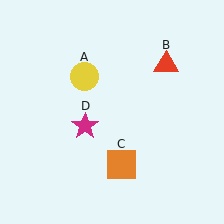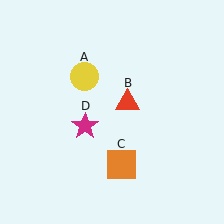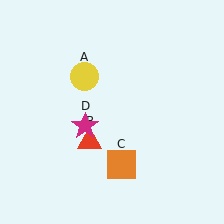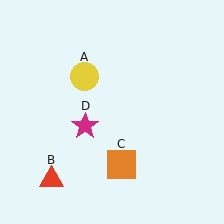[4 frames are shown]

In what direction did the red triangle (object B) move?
The red triangle (object B) moved down and to the left.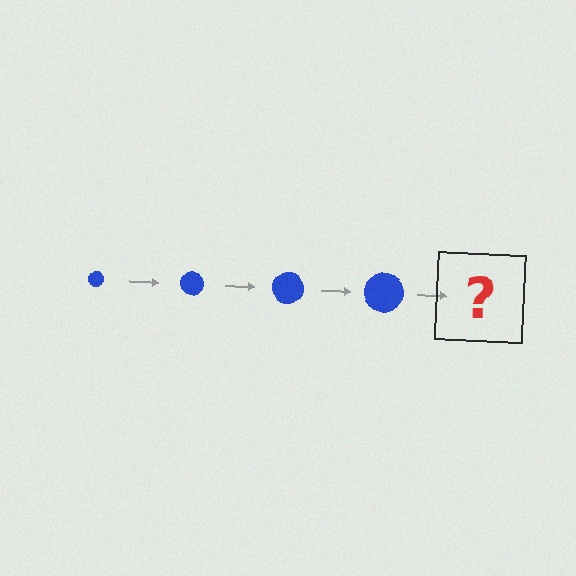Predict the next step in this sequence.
The next step is a blue circle, larger than the previous one.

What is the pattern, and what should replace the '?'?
The pattern is that the circle gets progressively larger each step. The '?' should be a blue circle, larger than the previous one.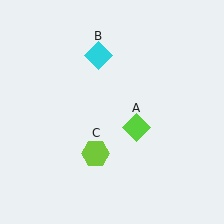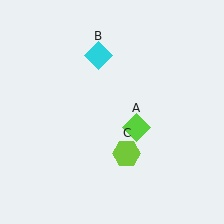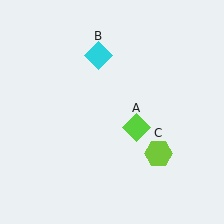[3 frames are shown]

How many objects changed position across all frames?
1 object changed position: lime hexagon (object C).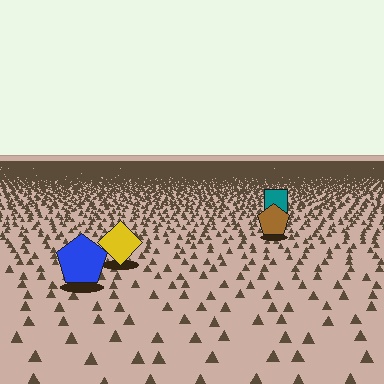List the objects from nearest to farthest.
From nearest to farthest: the blue pentagon, the yellow diamond, the brown pentagon, the teal square.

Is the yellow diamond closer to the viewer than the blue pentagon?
No. The blue pentagon is closer — you can tell from the texture gradient: the ground texture is coarser near it.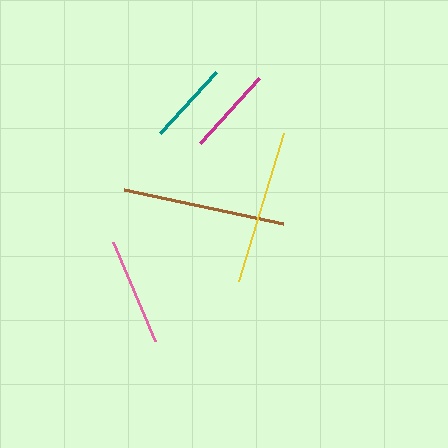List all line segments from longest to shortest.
From longest to shortest: brown, yellow, pink, magenta, teal.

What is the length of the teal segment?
The teal segment is approximately 83 pixels long.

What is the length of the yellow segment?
The yellow segment is approximately 154 pixels long.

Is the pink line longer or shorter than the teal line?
The pink line is longer than the teal line.